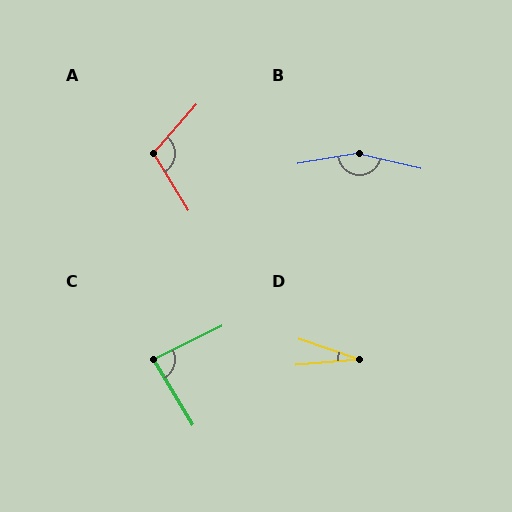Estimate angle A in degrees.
Approximately 107 degrees.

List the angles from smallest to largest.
D (24°), C (85°), A (107°), B (157°).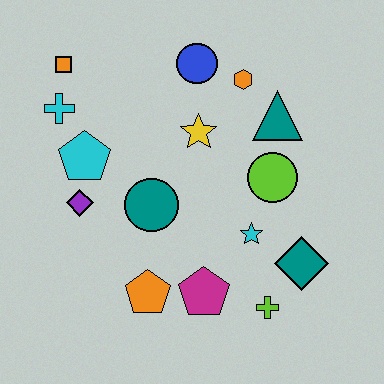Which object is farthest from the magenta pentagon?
The orange square is farthest from the magenta pentagon.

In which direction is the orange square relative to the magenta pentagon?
The orange square is above the magenta pentagon.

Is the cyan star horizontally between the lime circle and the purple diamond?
Yes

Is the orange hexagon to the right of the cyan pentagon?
Yes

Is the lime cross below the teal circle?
Yes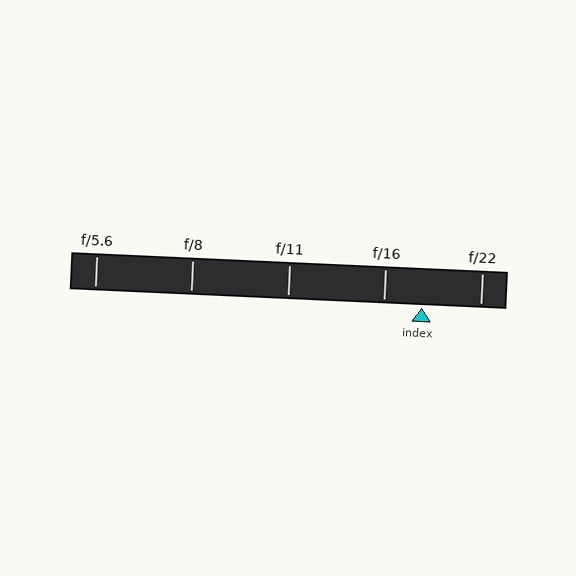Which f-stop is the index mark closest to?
The index mark is closest to f/16.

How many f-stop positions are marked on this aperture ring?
There are 5 f-stop positions marked.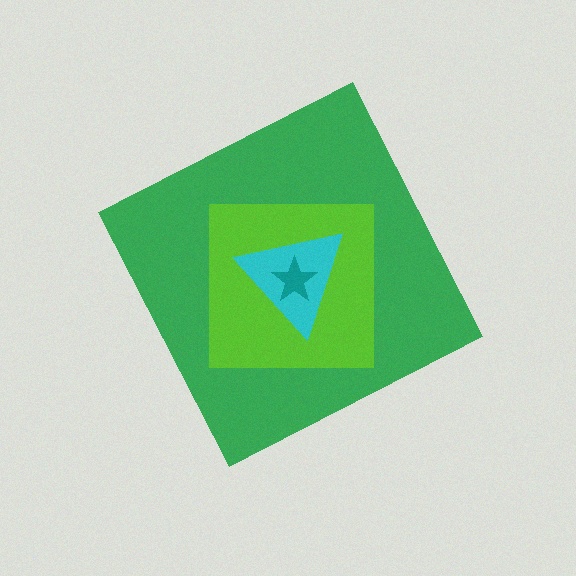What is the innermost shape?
The teal star.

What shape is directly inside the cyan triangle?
The teal star.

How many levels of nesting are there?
4.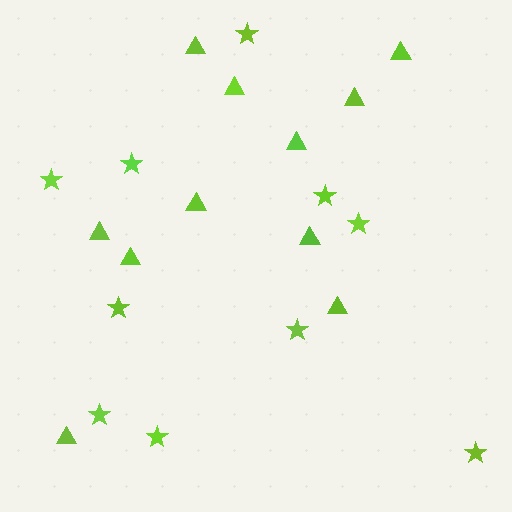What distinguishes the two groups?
There are 2 groups: one group of stars (10) and one group of triangles (11).